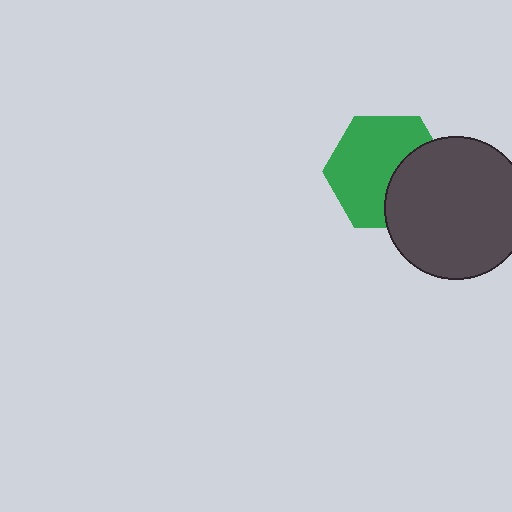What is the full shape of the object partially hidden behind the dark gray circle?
The partially hidden object is a green hexagon.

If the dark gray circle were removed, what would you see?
You would see the complete green hexagon.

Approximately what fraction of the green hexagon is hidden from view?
Roughly 35% of the green hexagon is hidden behind the dark gray circle.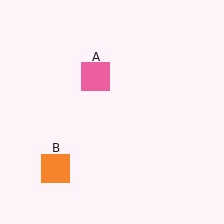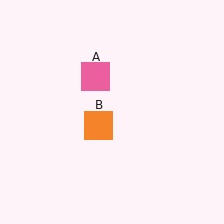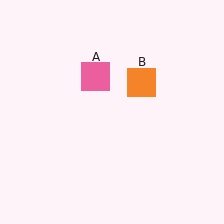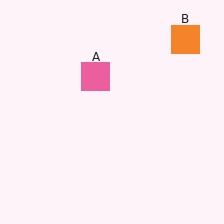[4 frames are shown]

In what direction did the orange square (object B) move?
The orange square (object B) moved up and to the right.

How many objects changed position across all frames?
1 object changed position: orange square (object B).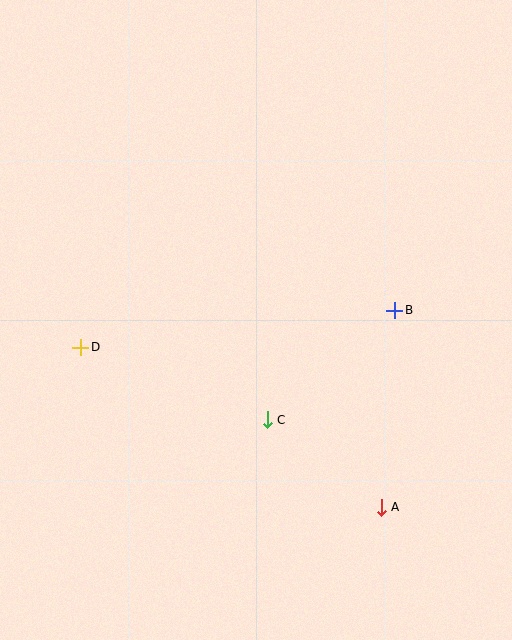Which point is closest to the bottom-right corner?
Point A is closest to the bottom-right corner.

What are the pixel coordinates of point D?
Point D is at (81, 347).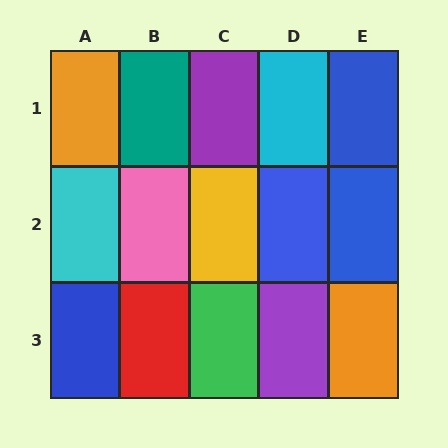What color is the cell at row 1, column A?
Orange.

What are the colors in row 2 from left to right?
Cyan, pink, yellow, blue, blue.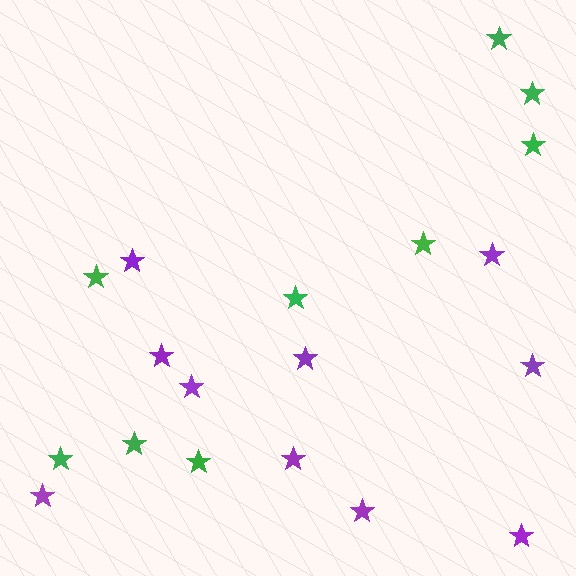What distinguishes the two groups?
There are 2 groups: one group of purple stars (10) and one group of green stars (9).